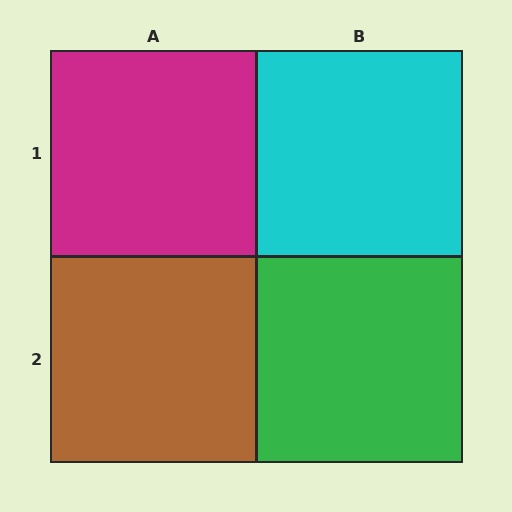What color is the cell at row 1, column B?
Cyan.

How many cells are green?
1 cell is green.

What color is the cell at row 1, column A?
Magenta.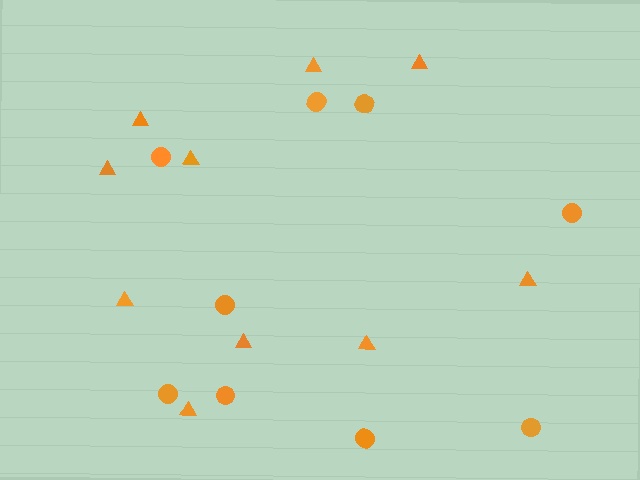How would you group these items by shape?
There are 2 groups: one group of circles (9) and one group of triangles (10).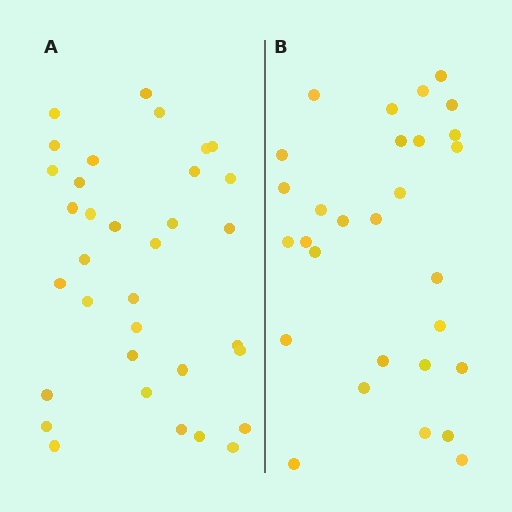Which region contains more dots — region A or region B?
Region A (the left region) has more dots.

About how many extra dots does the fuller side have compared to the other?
Region A has about 5 more dots than region B.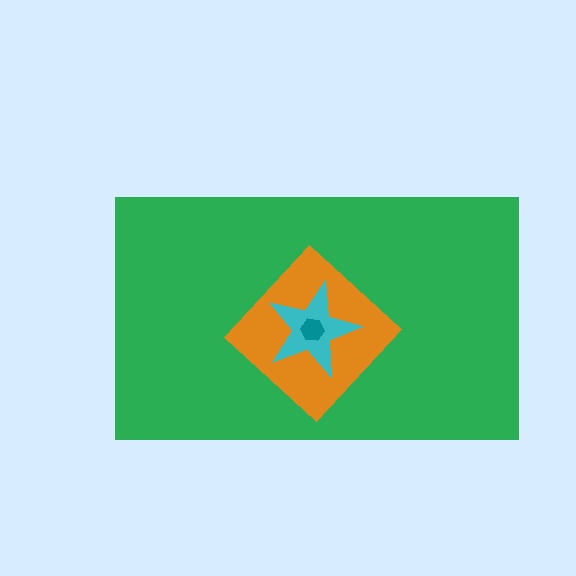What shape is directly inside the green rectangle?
The orange diamond.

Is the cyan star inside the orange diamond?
Yes.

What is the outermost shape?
The green rectangle.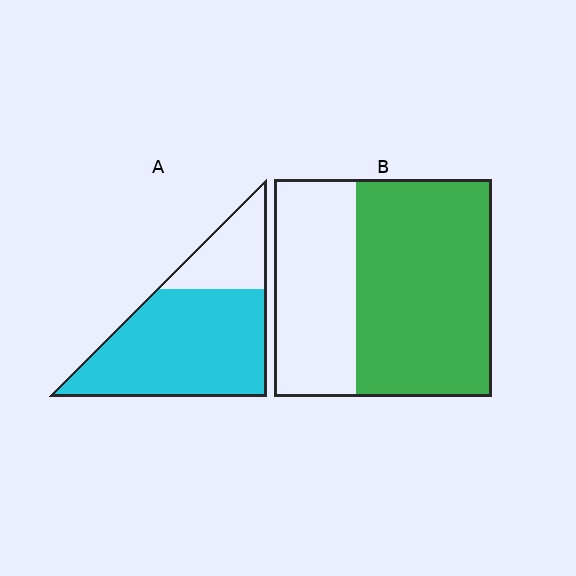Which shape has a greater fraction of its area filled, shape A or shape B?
Shape A.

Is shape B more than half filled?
Yes.